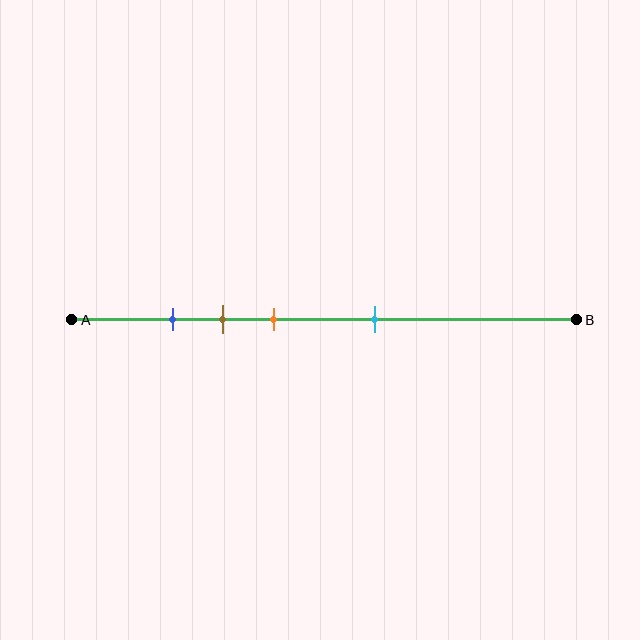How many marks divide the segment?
There are 4 marks dividing the segment.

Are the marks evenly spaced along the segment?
No, the marks are not evenly spaced.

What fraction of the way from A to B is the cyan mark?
The cyan mark is approximately 60% (0.6) of the way from A to B.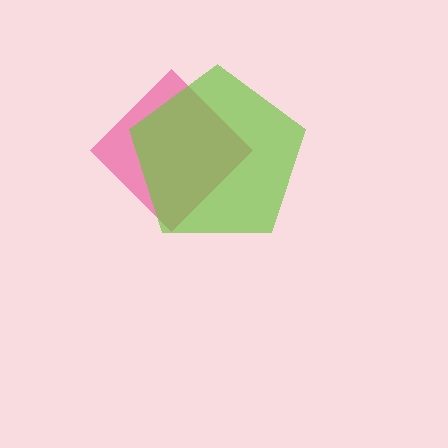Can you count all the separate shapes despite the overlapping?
Yes, there are 2 separate shapes.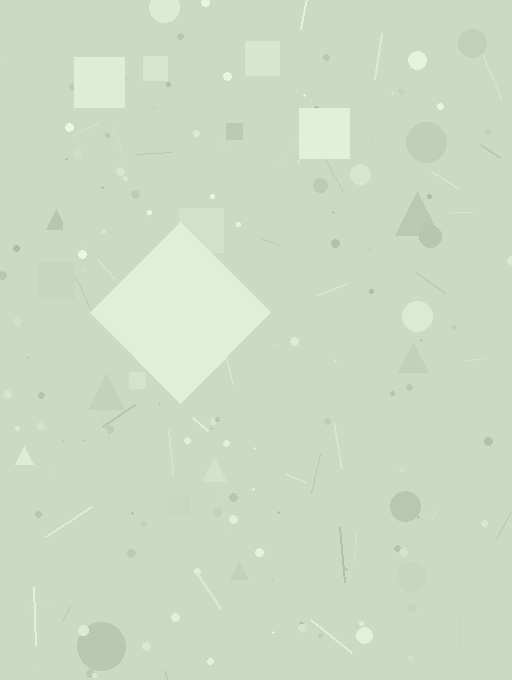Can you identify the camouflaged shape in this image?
The camouflaged shape is a diamond.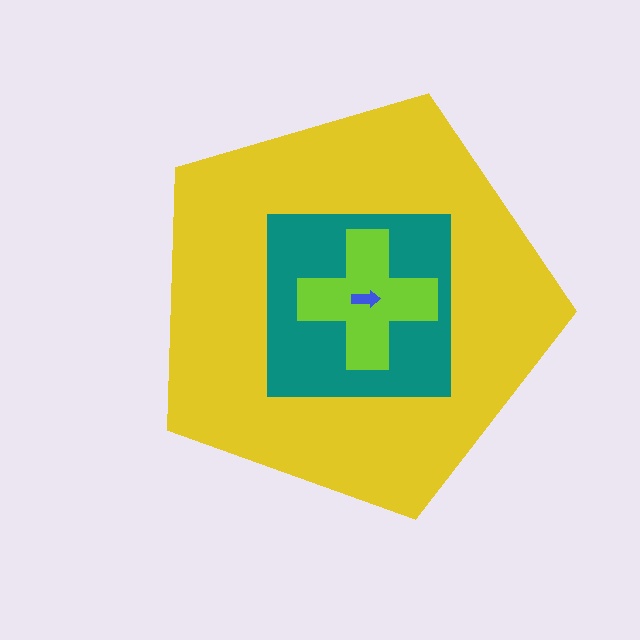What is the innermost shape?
The blue arrow.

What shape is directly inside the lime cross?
The blue arrow.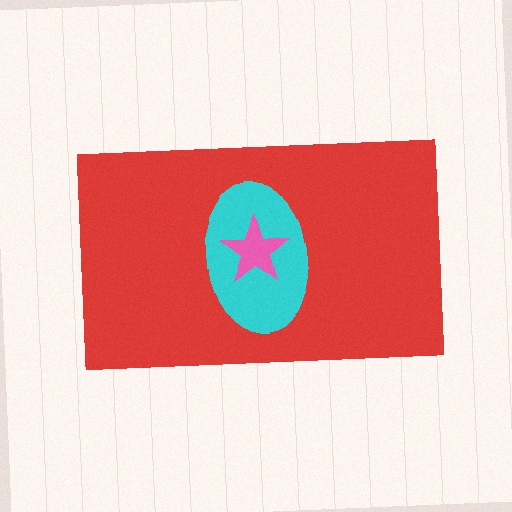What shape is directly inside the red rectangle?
The cyan ellipse.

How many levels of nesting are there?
3.